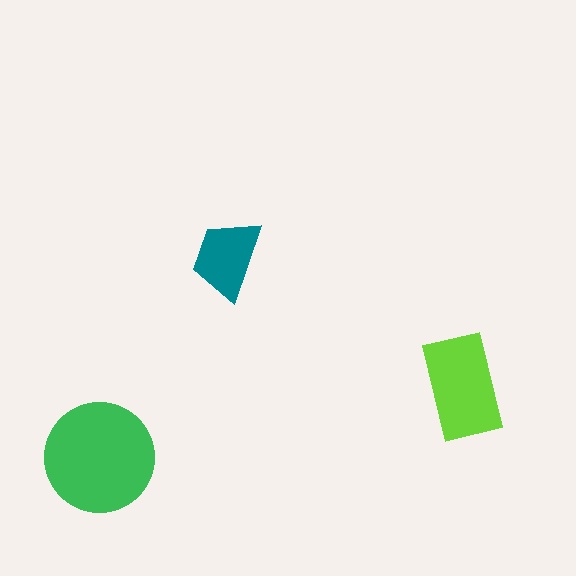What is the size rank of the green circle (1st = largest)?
1st.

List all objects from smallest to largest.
The teal trapezoid, the lime rectangle, the green circle.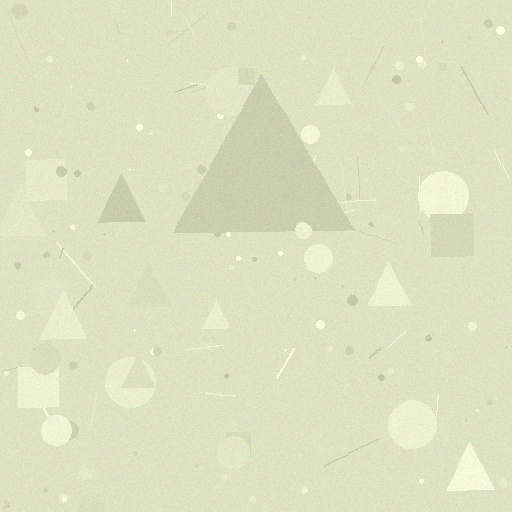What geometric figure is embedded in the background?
A triangle is embedded in the background.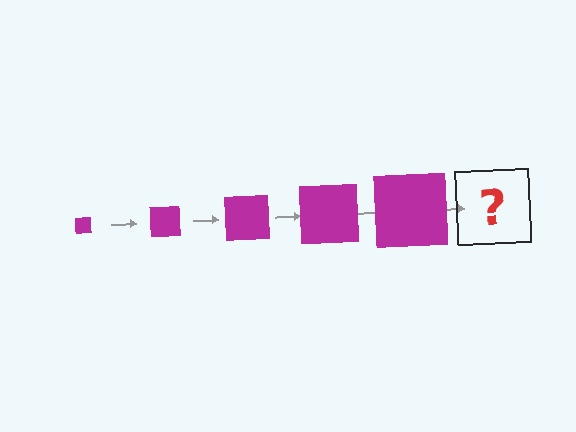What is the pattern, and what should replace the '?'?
The pattern is that the square gets progressively larger each step. The '?' should be a magenta square, larger than the previous one.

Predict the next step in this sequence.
The next step is a magenta square, larger than the previous one.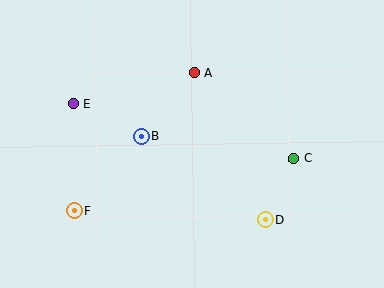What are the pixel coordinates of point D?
Point D is at (265, 220).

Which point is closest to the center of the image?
Point B at (141, 136) is closest to the center.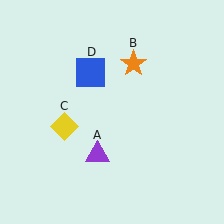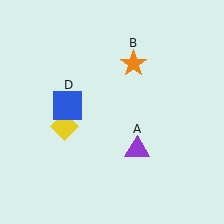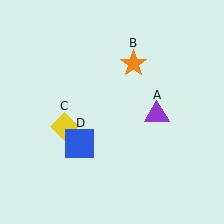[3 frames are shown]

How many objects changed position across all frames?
2 objects changed position: purple triangle (object A), blue square (object D).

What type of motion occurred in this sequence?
The purple triangle (object A), blue square (object D) rotated counterclockwise around the center of the scene.